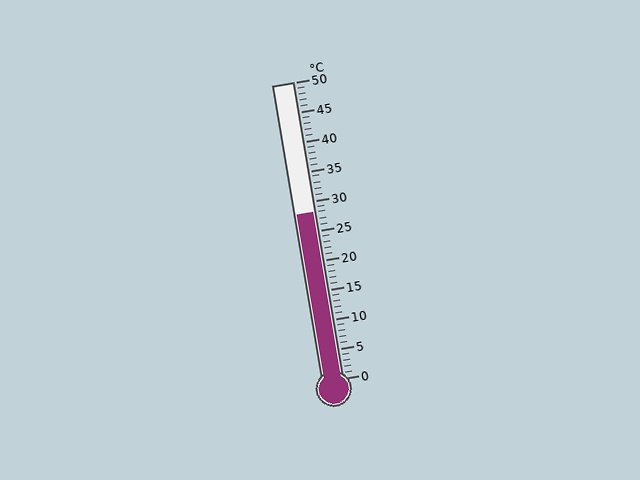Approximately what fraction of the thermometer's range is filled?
The thermometer is filled to approximately 55% of its range.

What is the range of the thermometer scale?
The thermometer scale ranges from 0°C to 50°C.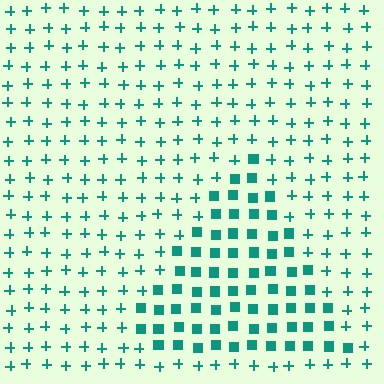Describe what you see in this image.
The image is filled with small teal elements arranged in a uniform grid. A triangle-shaped region contains squares, while the surrounding area contains plus signs. The boundary is defined purely by the change in element shape.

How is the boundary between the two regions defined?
The boundary is defined by a change in element shape: squares inside vs. plus signs outside. All elements share the same color and spacing.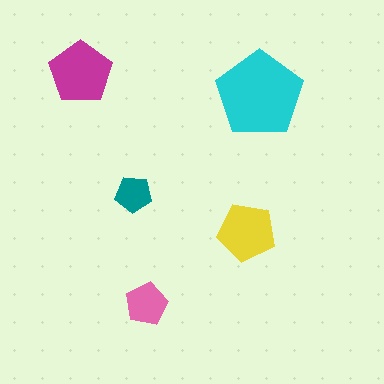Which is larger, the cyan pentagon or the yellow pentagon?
The cyan one.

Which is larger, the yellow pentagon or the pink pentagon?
The yellow one.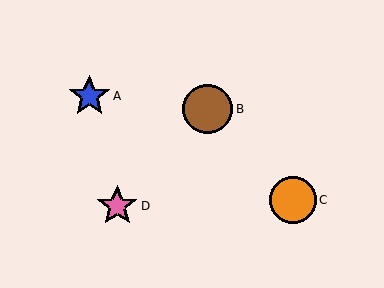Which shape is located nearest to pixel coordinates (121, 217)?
The pink star (labeled D) at (117, 206) is nearest to that location.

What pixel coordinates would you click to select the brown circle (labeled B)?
Click at (208, 109) to select the brown circle B.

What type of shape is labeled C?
Shape C is an orange circle.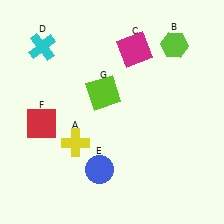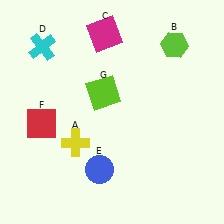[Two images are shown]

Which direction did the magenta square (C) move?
The magenta square (C) moved left.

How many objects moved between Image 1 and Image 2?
1 object moved between the two images.